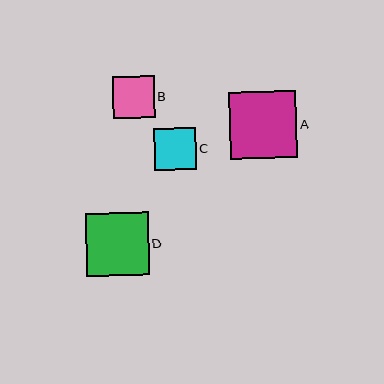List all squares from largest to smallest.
From largest to smallest: A, D, C, B.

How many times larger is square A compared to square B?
Square A is approximately 1.6 times the size of square B.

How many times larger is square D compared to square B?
Square D is approximately 1.5 times the size of square B.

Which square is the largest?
Square A is the largest with a size of approximately 67 pixels.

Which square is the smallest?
Square B is the smallest with a size of approximately 42 pixels.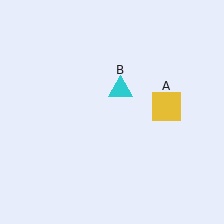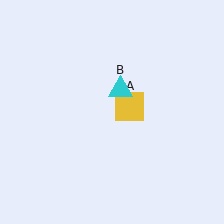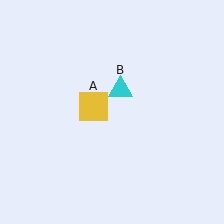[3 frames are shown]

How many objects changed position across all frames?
1 object changed position: yellow square (object A).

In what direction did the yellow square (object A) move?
The yellow square (object A) moved left.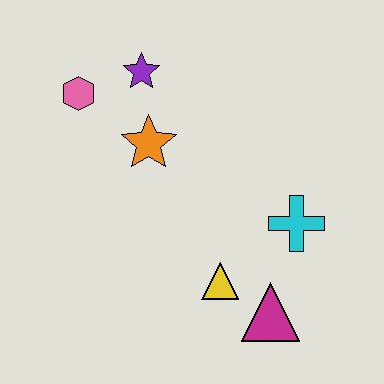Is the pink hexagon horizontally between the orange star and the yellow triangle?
No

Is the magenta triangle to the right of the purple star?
Yes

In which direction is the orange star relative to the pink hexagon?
The orange star is to the right of the pink hexagon.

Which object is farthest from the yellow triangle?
The pink hexagon is farthest from the yellow triangle.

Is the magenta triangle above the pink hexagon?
No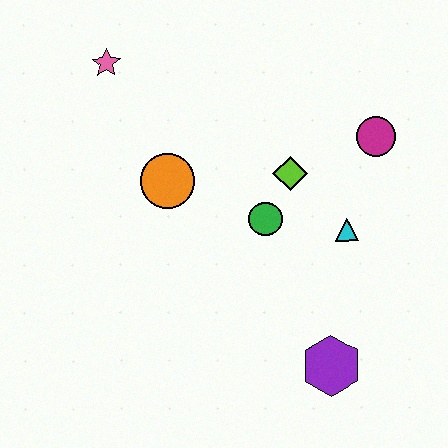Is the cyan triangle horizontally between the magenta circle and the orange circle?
Yes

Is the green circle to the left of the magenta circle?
Yes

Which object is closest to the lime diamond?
The green circle is closest to the lime diamond.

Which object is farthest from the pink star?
The purple hexagon is farthest from the pink star.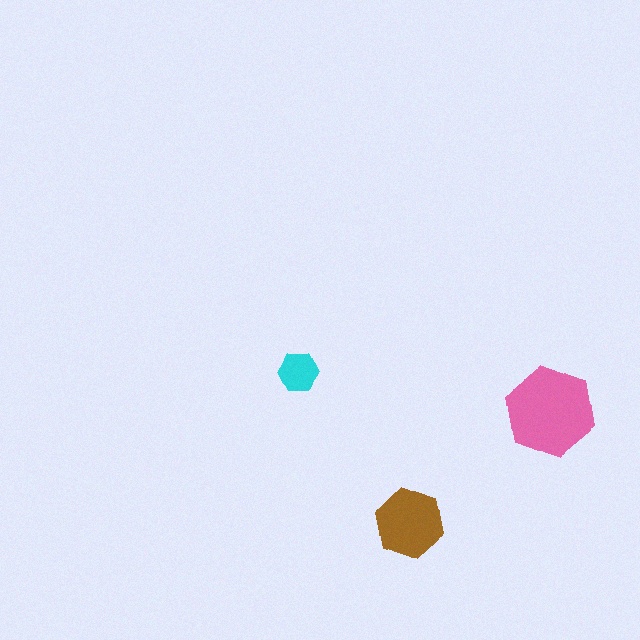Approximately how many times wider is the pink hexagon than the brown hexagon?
About 1.5 times wider.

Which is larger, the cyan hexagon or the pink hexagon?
The pink one.